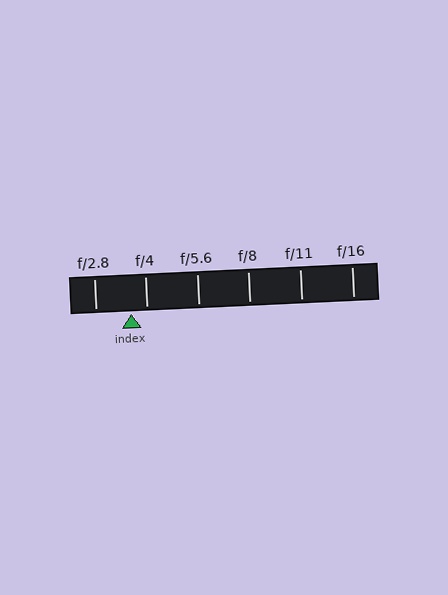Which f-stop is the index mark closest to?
The index mark is closest to f/4.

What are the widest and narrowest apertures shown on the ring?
The widest aperture shown is f/2.8 and the narrowest is f/16.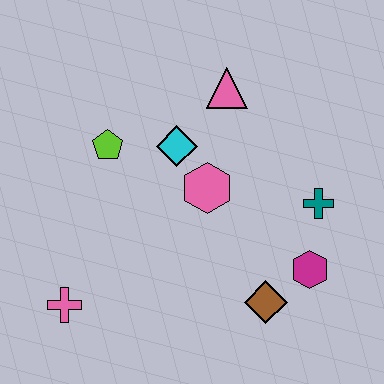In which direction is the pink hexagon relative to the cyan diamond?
The pink hexagon is below the cyan diamond.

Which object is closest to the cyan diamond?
The pink hexagon is closest to the cyan diamond.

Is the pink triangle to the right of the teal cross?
No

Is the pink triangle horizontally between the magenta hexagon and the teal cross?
No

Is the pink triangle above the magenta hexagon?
Yes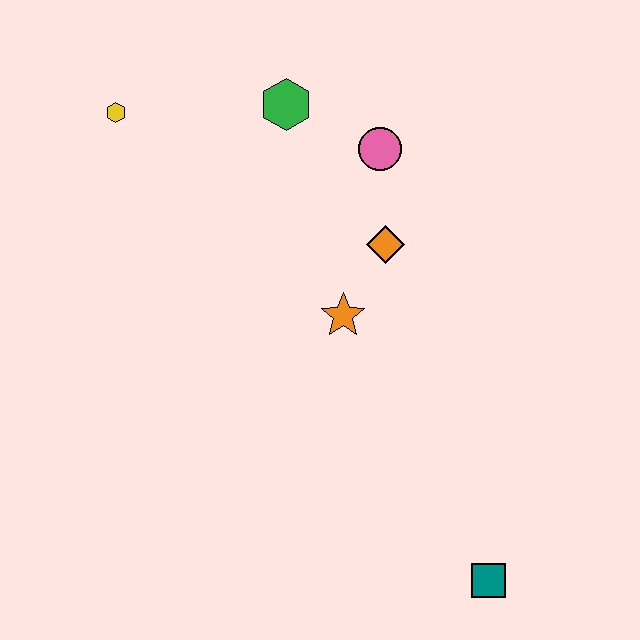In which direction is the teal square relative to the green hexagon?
The teal square is below the green hexagon.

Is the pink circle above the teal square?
Yes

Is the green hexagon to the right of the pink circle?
No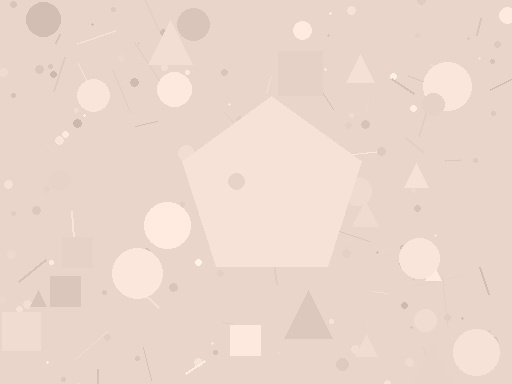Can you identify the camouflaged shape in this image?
The camouflaged shape is a pentagon.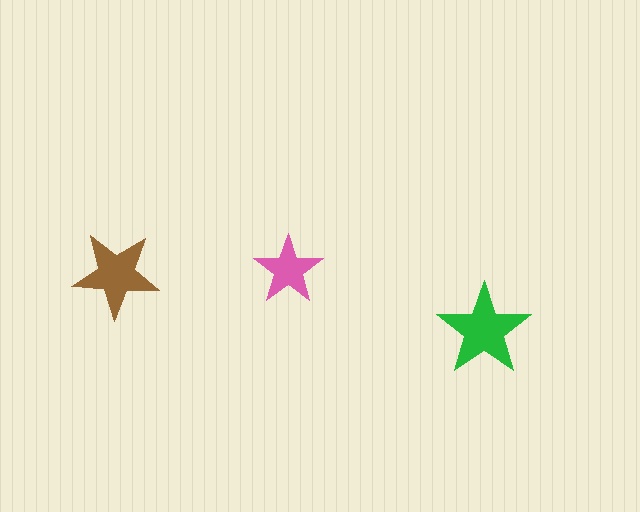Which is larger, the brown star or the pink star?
The brown one.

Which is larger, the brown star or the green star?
The green one.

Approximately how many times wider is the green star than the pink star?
About 1.5 times wider.